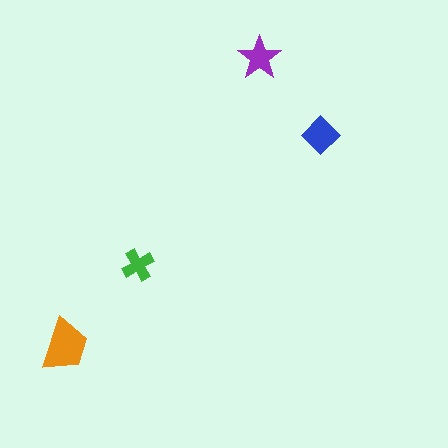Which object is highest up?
The purple star is topmost.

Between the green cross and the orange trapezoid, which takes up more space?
The orange trapezoid.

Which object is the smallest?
The green cross.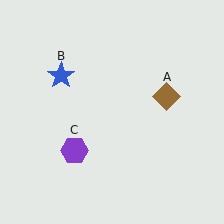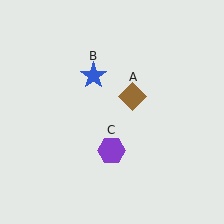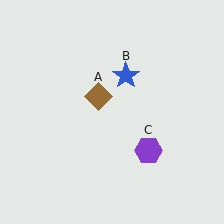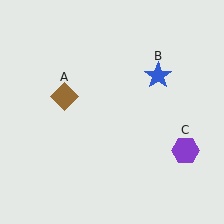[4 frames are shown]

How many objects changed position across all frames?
3 objects changed position: brown diamond (object A), blue star (object B), purple hexagon (object C).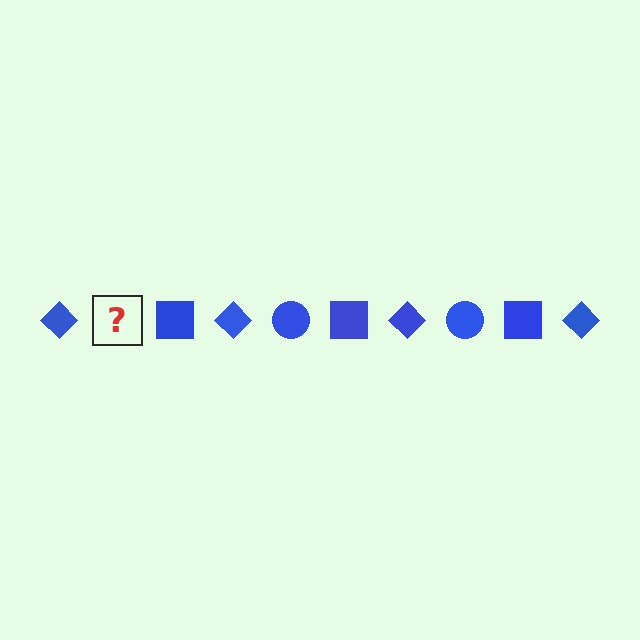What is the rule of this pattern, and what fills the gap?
The rule is that the pattern cycles through diamond, circle, square shapes in blue. The gap should be filled with a blue circle.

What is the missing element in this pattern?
The missing element is a blue circle.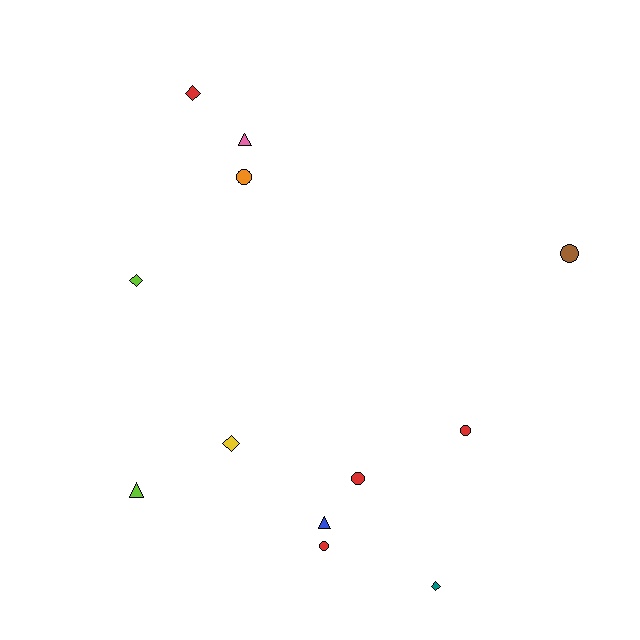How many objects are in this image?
There are 12 objects.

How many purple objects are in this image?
There are no purple objects.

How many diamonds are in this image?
There are 4 diamonds.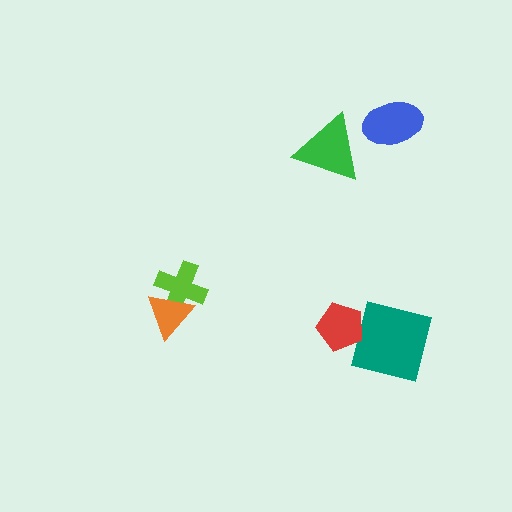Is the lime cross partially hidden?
Yes, it is partially covered by another shape.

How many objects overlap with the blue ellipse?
0 objects overlap with the blue ellipse.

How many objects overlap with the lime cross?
1 object overlaps with the lime cross.